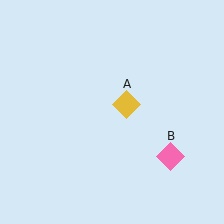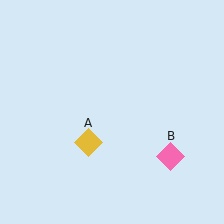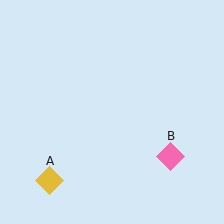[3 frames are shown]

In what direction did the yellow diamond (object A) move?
The yellow diamond (object A) moved down and to the left.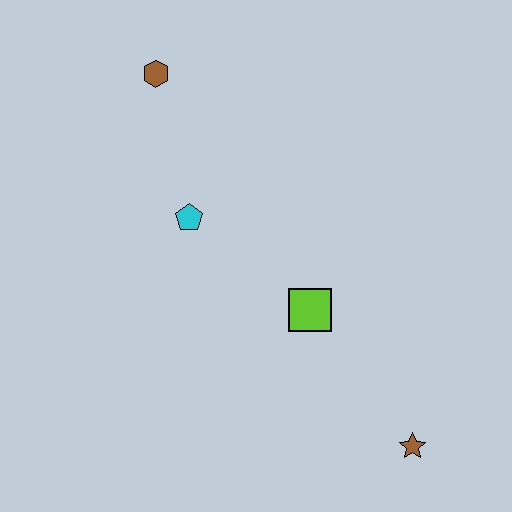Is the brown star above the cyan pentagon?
No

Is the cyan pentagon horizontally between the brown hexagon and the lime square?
Yes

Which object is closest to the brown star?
The lime square is closest to the brown star.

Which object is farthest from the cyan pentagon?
The brown star is farthest from the cyan pentagon.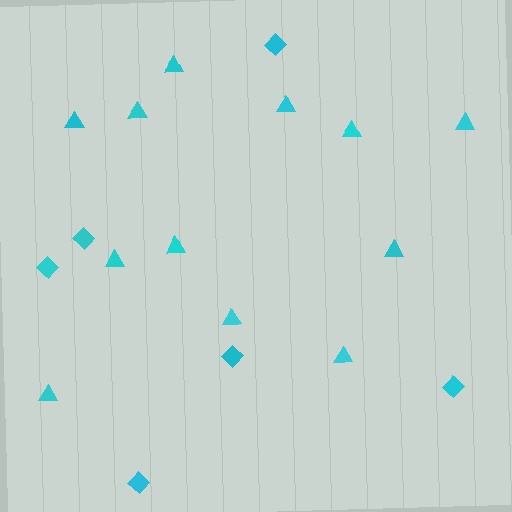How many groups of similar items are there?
There are 2 groups: one group of diamonds (6) and one group of triangles (12).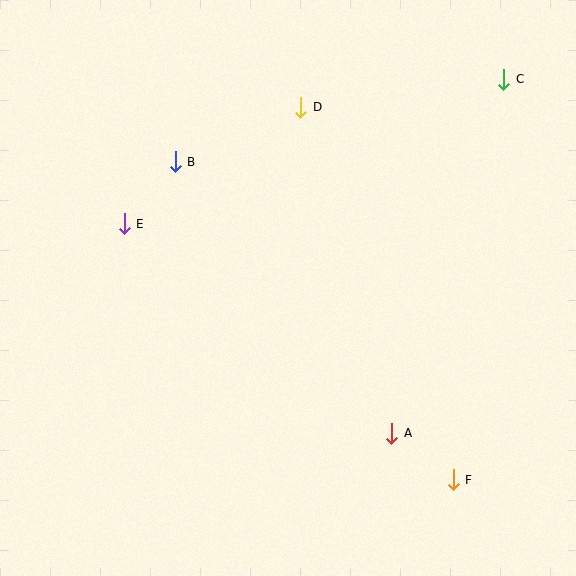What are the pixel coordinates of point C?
Point C is at (504, 79).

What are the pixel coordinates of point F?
Point F is at (453, 480).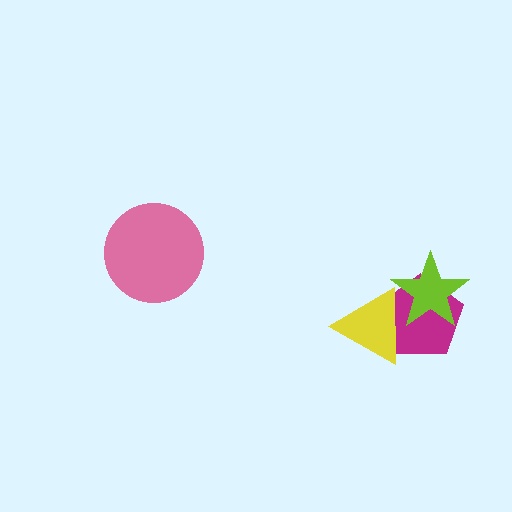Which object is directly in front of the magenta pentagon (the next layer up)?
The lime star is directly in front of the magenta pentagon.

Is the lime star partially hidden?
Yes, it is partially covered by another shape.